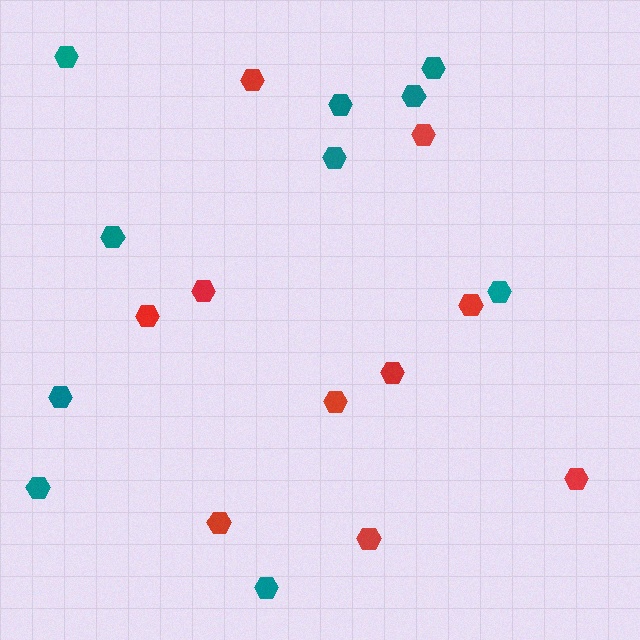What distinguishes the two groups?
There are 2 groups: one group of red hexagons (10) and one group of teal hexagons (10).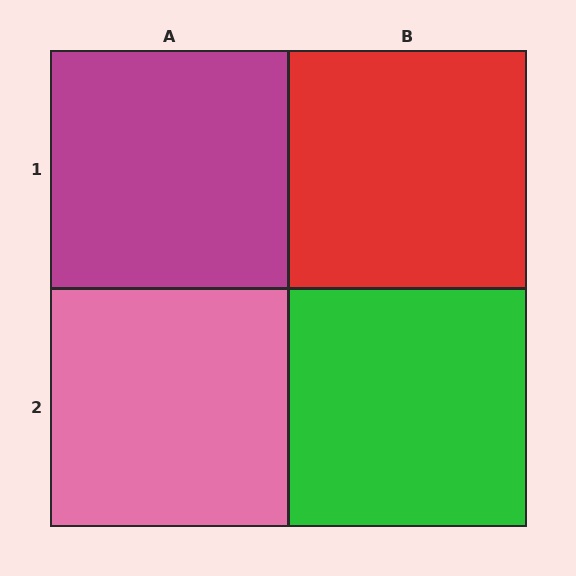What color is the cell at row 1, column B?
Red.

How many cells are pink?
1 cell is pink.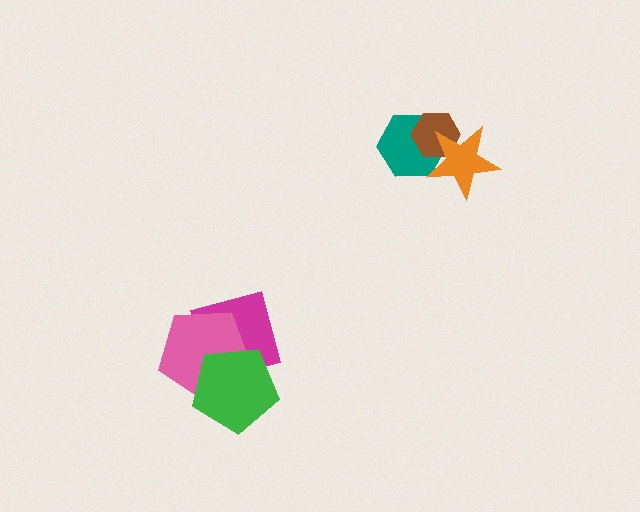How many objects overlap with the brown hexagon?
2 objects overlap with the brown hexagon.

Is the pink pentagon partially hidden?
Yes, it is partially covered by another shape.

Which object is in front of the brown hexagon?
The orange star is in front of the brown hexagon.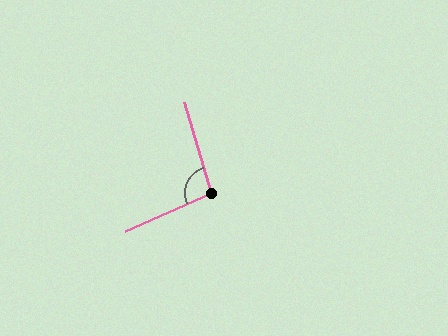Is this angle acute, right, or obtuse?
It is obtuse.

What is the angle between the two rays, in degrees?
Approximately 98 degrees.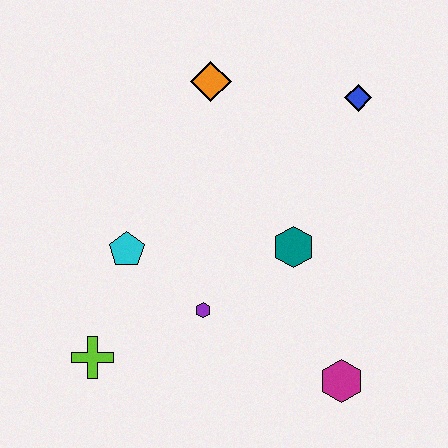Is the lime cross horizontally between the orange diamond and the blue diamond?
No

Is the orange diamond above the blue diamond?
Yes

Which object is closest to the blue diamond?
The orange diamond is closest to the blue diamond.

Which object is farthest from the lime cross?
The blue diamond is farthest from the lime cross.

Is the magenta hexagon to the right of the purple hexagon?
Yes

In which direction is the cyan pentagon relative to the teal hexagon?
The cyan pentagon is to the left of the teal hexagon.